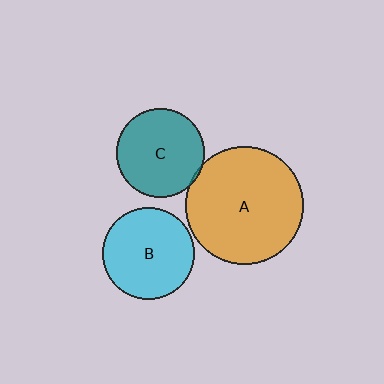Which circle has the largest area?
Circle A (orange).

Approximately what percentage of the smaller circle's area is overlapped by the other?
Approximately 5%.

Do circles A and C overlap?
Yes.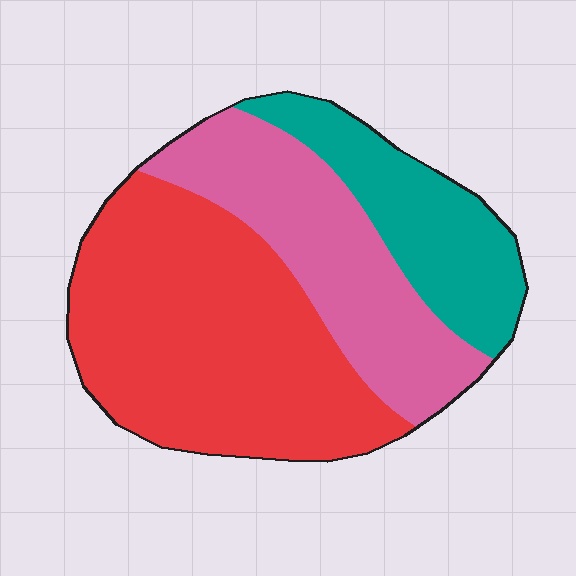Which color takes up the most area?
Red, at roughly 50%.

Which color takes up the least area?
Teal, at roughly 20%.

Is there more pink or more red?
Red.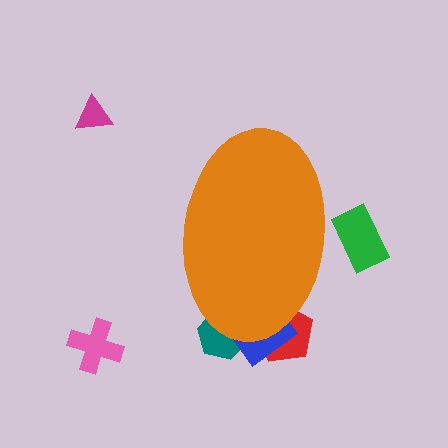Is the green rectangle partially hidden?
Yes, the green rectangle is partially hidden behind the orange ellipse.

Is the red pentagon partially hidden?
Yes, the red pentagon is partially hidden behind the orange ellipse.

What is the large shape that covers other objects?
An orange ellipse.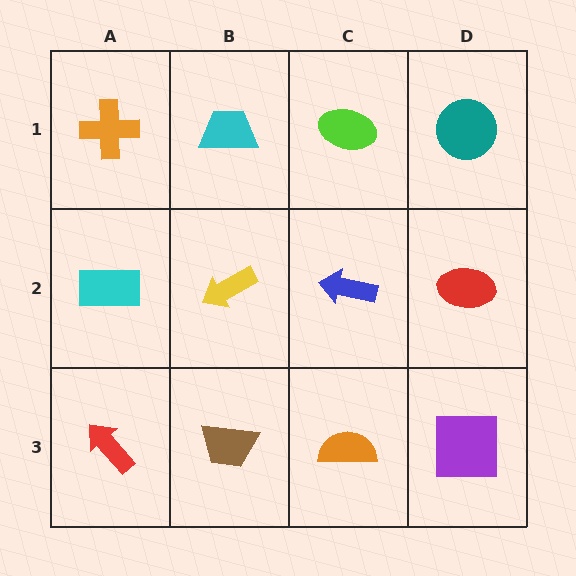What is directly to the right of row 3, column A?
A brown trapezoid.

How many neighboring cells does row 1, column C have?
3.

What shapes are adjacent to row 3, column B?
A yellow arrow (row 2, column B), a red arrow (row 3, column A), an orange semicircle (row 3, column C).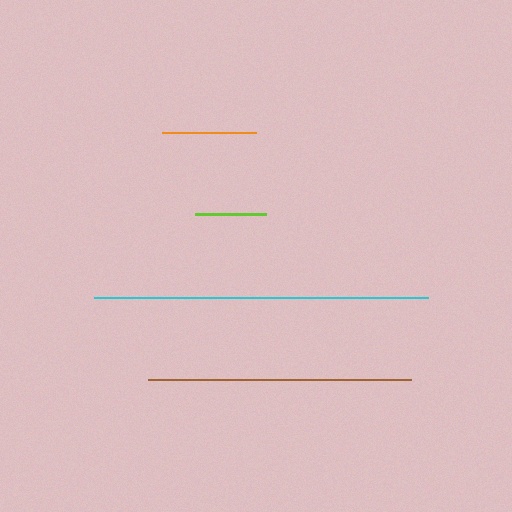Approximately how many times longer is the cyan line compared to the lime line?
The cyan line is approximately 4.7 times the length of the lime line.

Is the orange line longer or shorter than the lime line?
The orange line is longer than the lime line.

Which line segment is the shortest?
The lime line is the shortest at approximately 71 pixels.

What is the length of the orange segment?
The orange segment is approximately 93 pixels long.